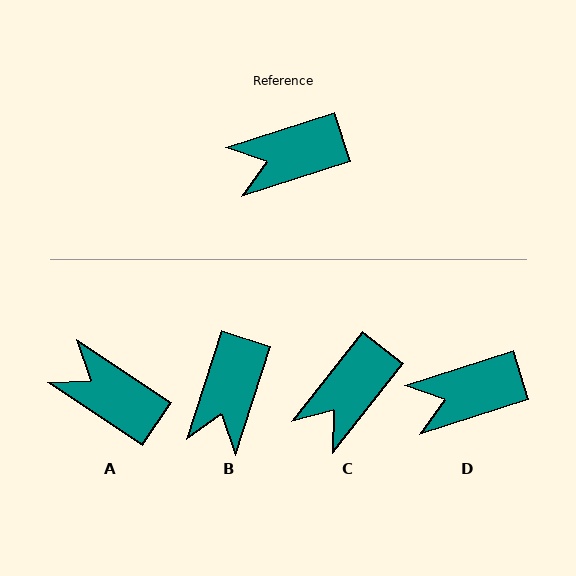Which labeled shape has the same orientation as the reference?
D.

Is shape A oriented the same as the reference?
No, it is off by about 51 degrees.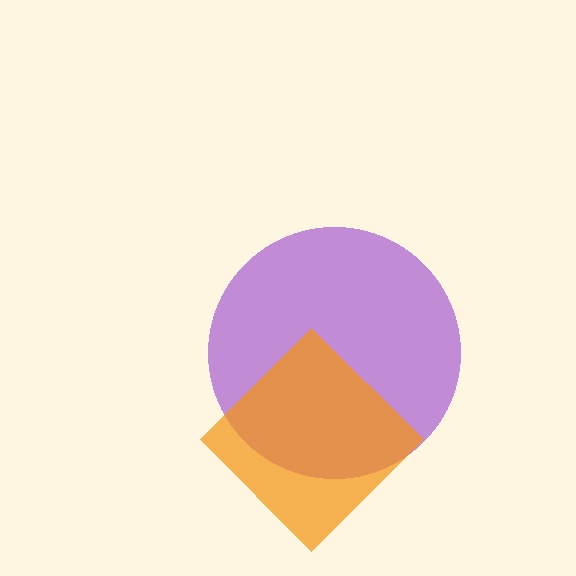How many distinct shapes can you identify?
There are 2 distinct shapes: a purple circle, an orange diamond.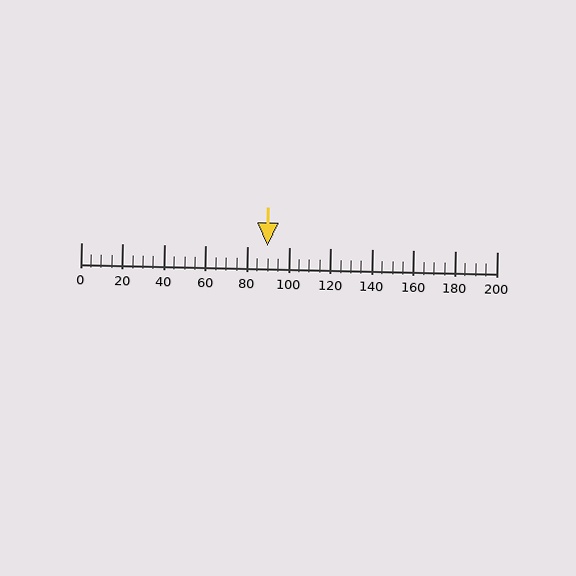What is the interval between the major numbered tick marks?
The major tick marks are spaced 20 units apart.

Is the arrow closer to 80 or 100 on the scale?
The arrow is closer to 80.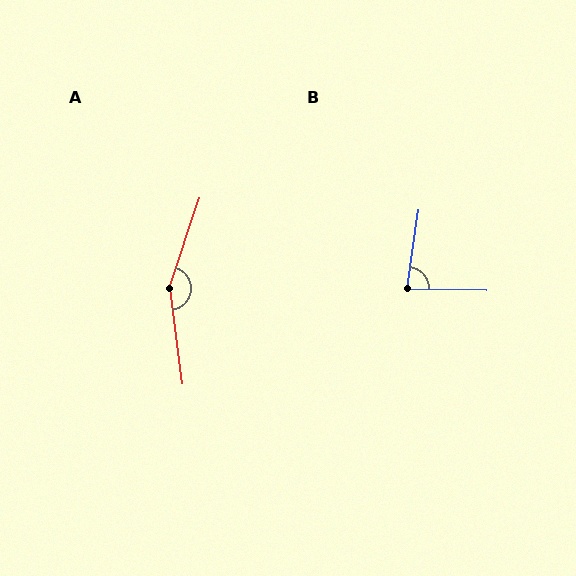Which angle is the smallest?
B, at approximately 83 degrees.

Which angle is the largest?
A, at approximately 154 degrees.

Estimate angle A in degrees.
Approximately 154 degrees.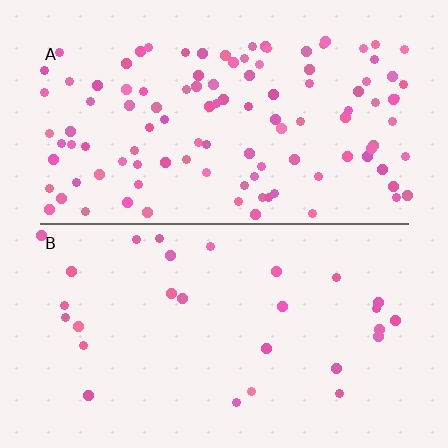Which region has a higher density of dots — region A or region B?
A (the top).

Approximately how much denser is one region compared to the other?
Approximately 3.9× — region A over region B.